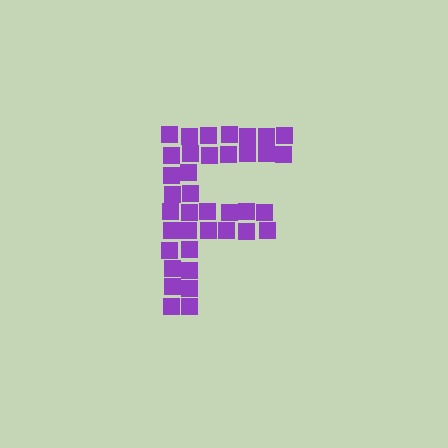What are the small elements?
The small elements are squares.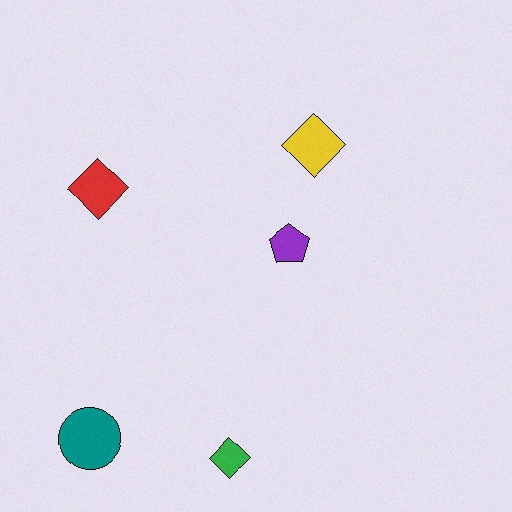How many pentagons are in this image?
There is 1 pentagon.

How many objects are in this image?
There are 5 objects.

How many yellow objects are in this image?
There is 1 yellow object.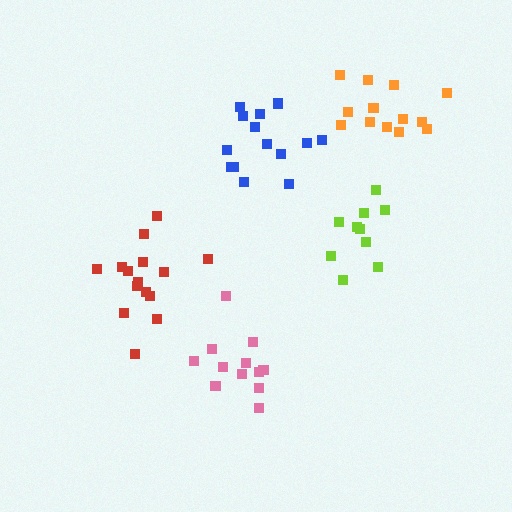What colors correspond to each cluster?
The clusters are colored: pink, red, orange, lime, blue.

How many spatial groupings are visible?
There are 5 spatial groupings.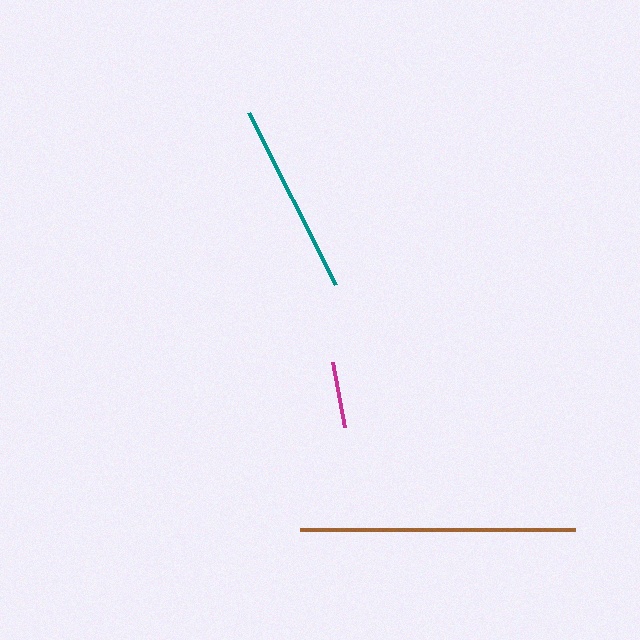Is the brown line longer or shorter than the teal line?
The brown line is longer than the teal line.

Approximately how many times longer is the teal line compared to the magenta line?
The teal line is approximately 2.9 times the length of the magenta line.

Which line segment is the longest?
The brown line is the longest at approximately 276 pixels.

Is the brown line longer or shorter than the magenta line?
The brown line is longer than the magenta line.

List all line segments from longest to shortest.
From longest to shortest: brown, teal, magenta.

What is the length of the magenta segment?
The magenta segment is approximately 66 pixels long.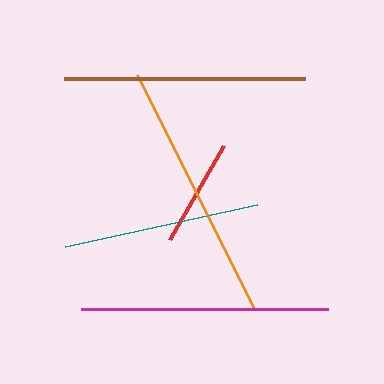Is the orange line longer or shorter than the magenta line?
The orange line is longer than the magenta line.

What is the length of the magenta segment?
The magenta segment is approximately 248 pixels long.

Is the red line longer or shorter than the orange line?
The orange line is longer than the red line.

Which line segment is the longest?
The orange line is the longest at approximately 261 pixels.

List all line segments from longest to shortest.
From longest to shortest: orange, magenta, brown, teal, red.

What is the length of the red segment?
The red segment is approximately 108 pixels long.